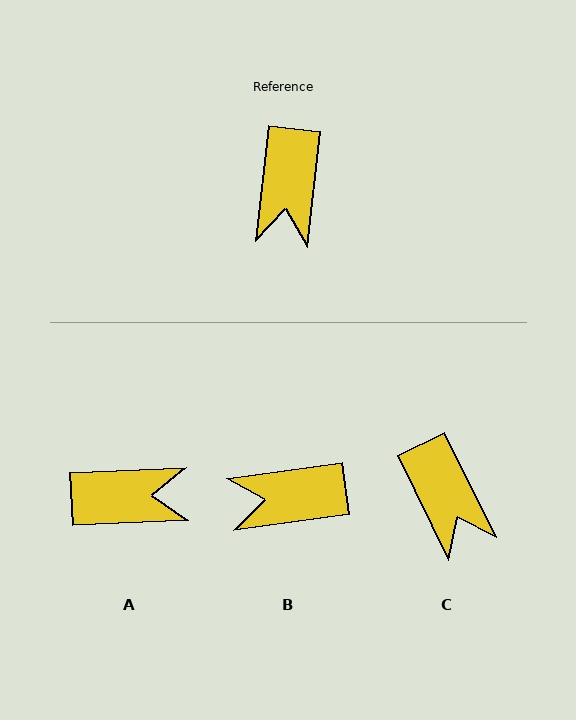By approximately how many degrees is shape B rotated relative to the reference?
Approximately 75 degrees clockwise.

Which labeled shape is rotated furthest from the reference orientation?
A, about 99 degrees away.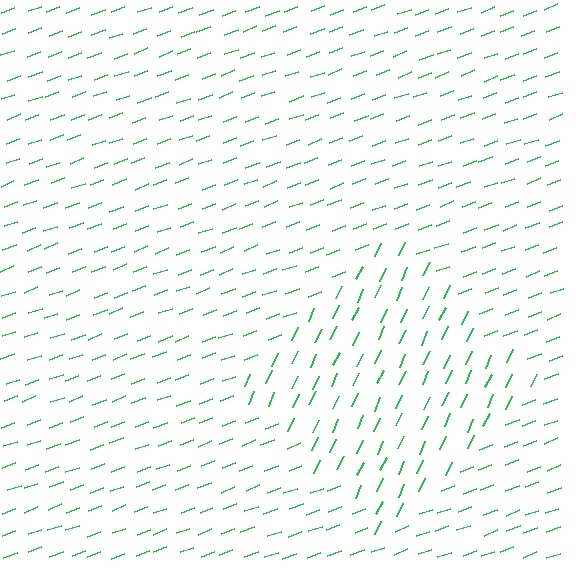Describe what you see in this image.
The image is filled with small green line segments. A diamond region in the image has lines oriented differently from the surrounding lines, creating a visible texture boundary.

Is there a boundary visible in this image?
Yes, there is a texture boundary formed by a change in line orientation.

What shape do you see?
I see a diamond.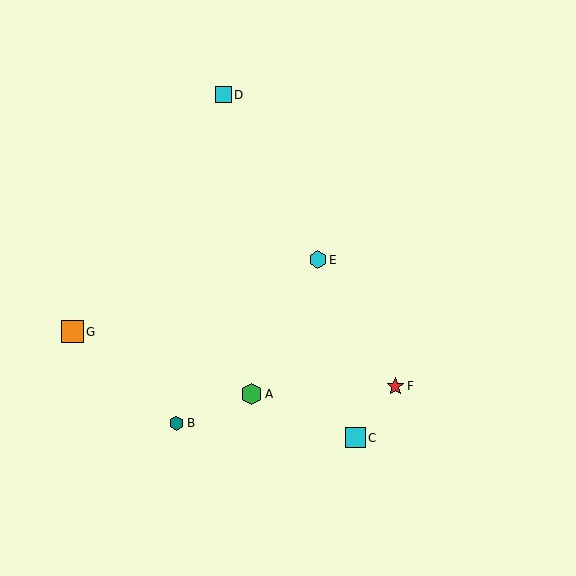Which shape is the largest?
The orange square (labeled G) is the largest.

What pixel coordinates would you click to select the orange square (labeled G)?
Click at (73, 332) to select the orange square G.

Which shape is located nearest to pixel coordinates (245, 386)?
The green hexagon (labeled A) at (252, 394) is nearest to that location.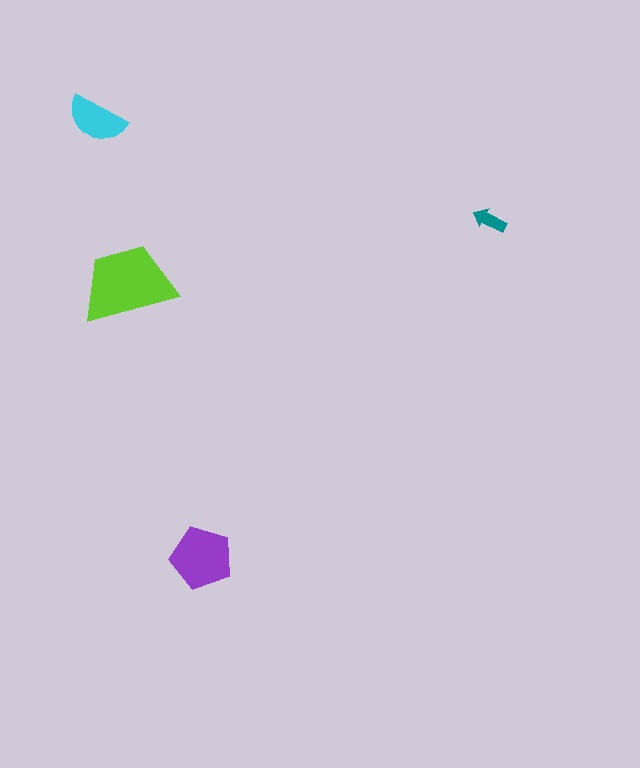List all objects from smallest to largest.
The teal arrow, the cyan semicircle, the purple pentagon, the lime trapezoid.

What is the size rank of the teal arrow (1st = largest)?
4th.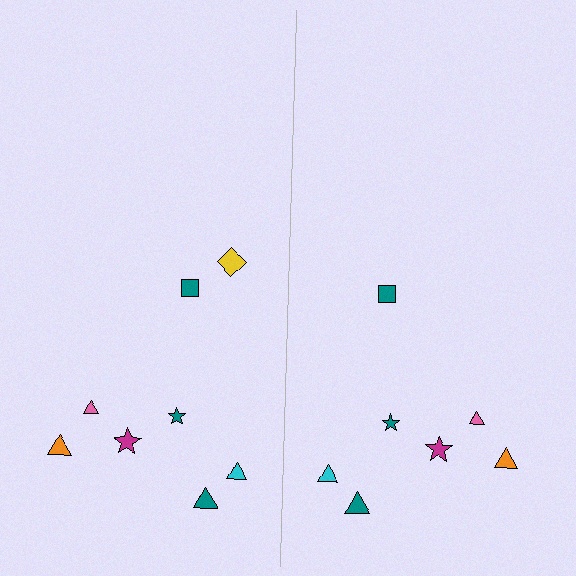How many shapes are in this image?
There are 15 shapes in this image.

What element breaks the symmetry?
A yellow diamond is missing from the right side.